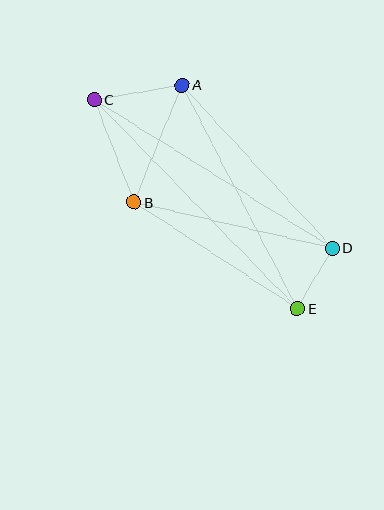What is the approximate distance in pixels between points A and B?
The distance between A and B is approximately 127 pixels.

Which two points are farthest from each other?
Points C and E are farthest from each other.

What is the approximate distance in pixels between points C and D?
The distance between C and D is approximately 281 pixels.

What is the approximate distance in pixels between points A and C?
The distance between A and C is approximately 90 pixels.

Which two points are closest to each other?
Points D and E are closest to each other.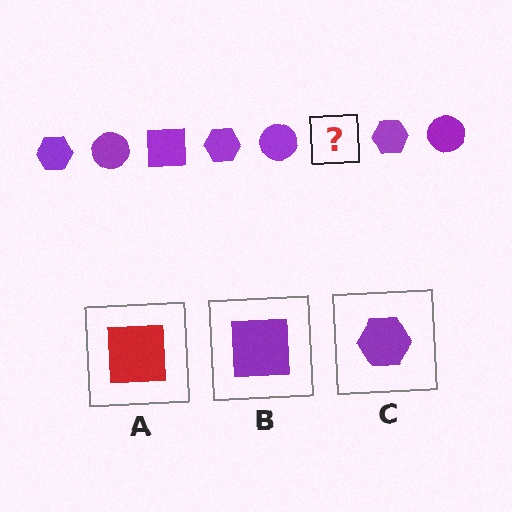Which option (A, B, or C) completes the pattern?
B.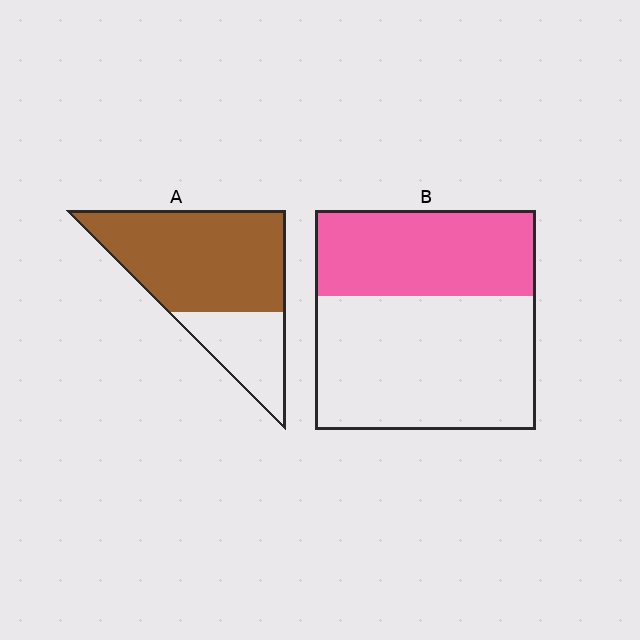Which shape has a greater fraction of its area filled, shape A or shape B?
Shape A.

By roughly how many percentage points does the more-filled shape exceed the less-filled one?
By roughly 30 percentage points (A over B).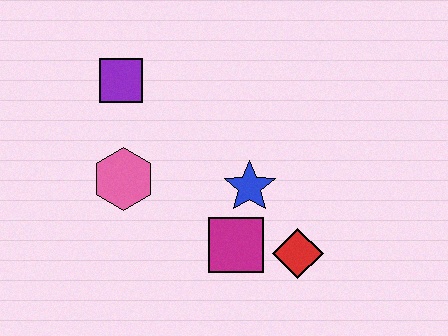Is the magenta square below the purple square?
Yes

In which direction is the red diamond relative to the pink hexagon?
The red diamond is to the right of the pink hexagon.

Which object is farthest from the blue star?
The purple square is farthest from the blue star.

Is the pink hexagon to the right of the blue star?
No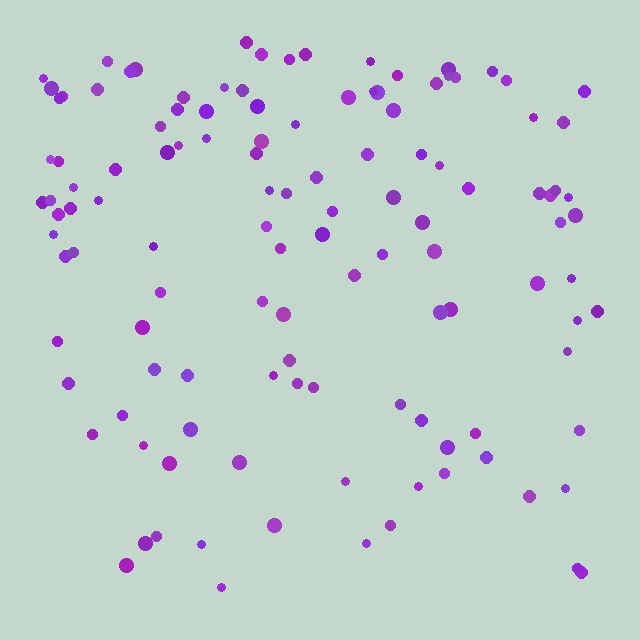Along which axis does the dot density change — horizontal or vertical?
Vertical.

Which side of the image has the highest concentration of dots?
The top.